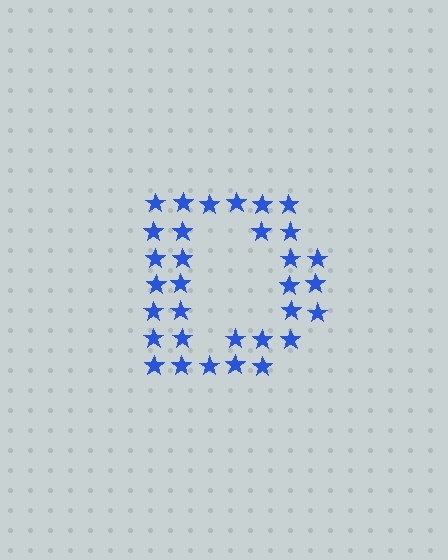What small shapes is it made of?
It is made of small stars.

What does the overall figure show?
The overall figure shows the letter D.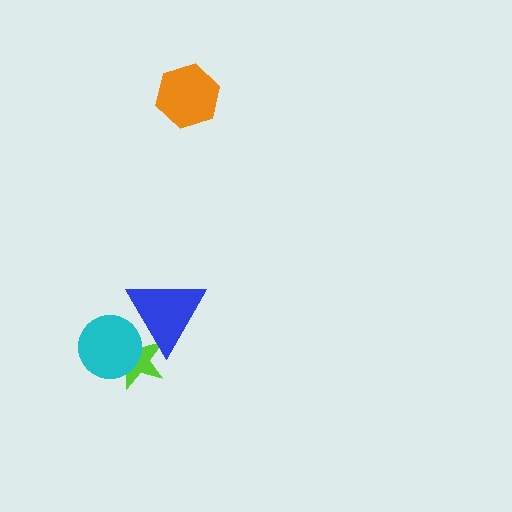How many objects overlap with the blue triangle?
2 objects overlap with the blue triangle.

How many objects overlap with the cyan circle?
2 objects overlap with the cyan circle.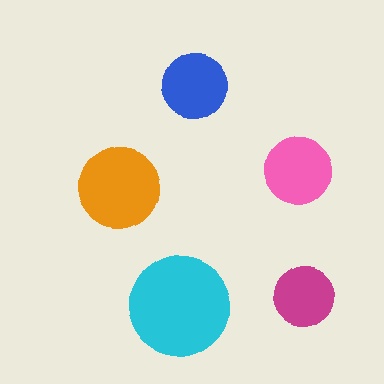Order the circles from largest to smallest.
the cyan one, the orange one, the pink one, the blue one, the magenta one.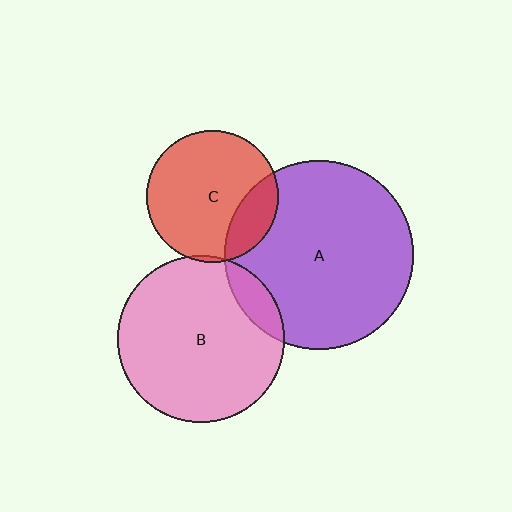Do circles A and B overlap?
Yes.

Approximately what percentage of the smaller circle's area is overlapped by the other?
Approximately 10%.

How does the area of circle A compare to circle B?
Approximately 1.3 times.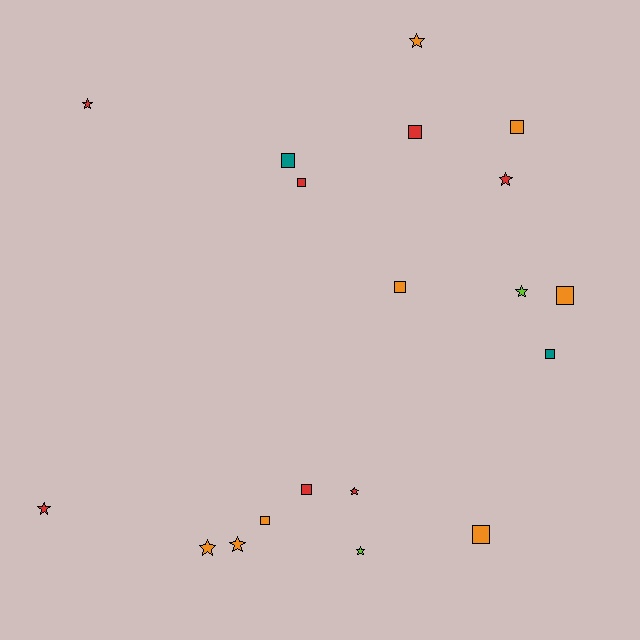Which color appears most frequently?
Orange, with 8 objects.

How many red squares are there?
There are 3 red squares.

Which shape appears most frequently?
Square, with 10 objects.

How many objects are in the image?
There are 19 objects.